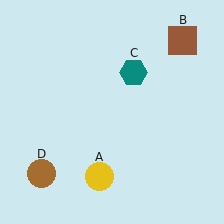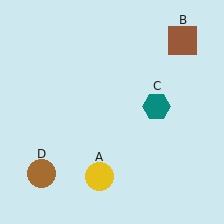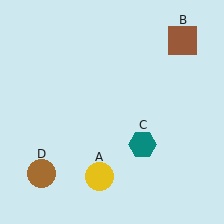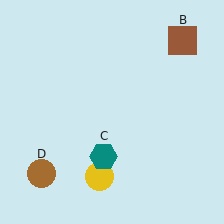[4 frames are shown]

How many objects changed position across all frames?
1 object changed position: teal hexagon (object C).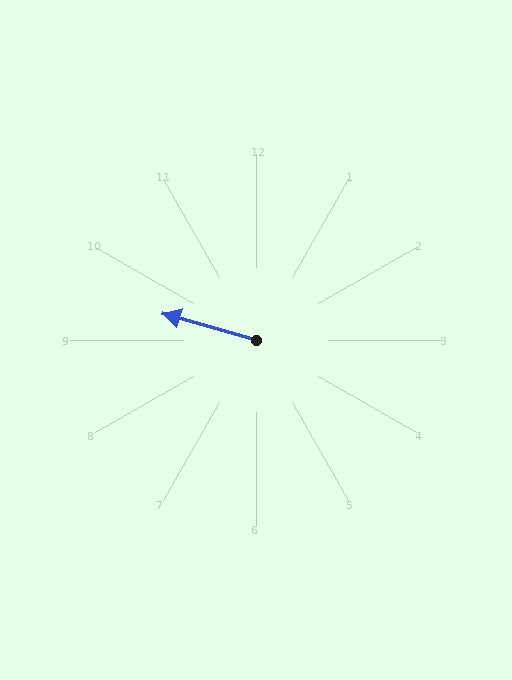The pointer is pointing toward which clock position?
Roughly 10 o'clock.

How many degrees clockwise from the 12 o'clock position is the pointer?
Approximately 286 degrees.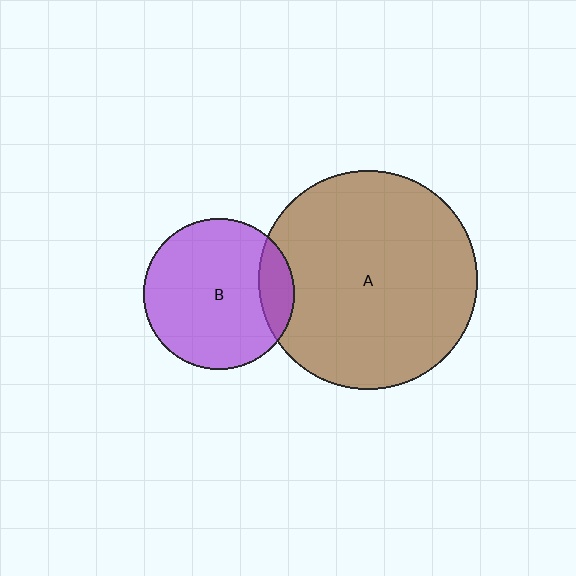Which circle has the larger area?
Circle A (brown).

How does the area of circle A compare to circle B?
Approximately 2.1 times.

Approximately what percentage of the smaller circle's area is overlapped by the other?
Approximately 15%.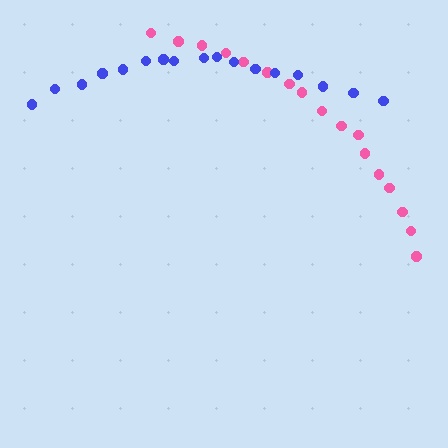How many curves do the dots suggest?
There are 2 distinct paths.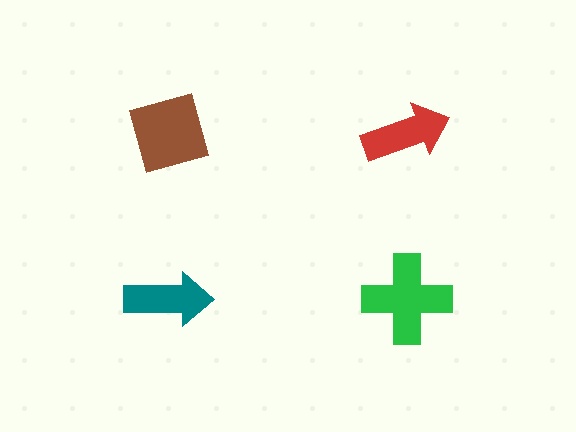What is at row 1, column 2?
A red arrow.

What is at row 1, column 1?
A brown diamond.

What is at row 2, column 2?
A green cross.